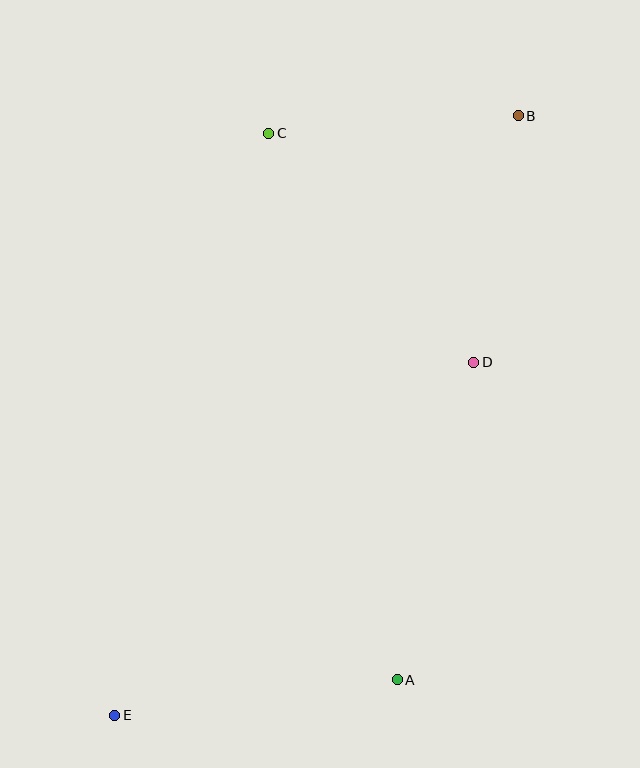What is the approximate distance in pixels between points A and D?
The distance between A and D is approximately 327 pixels.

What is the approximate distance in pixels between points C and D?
The distance between C and D is approximately 308 pixels.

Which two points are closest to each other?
Points B and C are closest to each other.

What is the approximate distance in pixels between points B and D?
The distance between B and D is approximately 251 pixels.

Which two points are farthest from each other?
Points B and E are farthest from each other.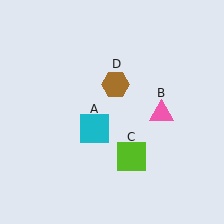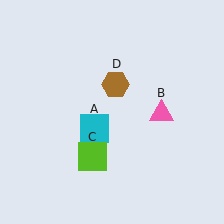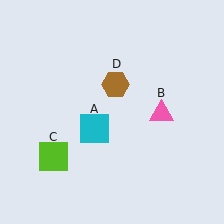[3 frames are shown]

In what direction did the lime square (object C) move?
The lime square (object C) moved left.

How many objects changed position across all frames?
1 object changed position: lime square (object C).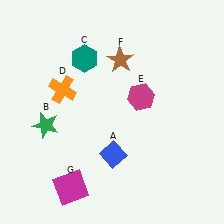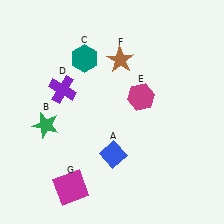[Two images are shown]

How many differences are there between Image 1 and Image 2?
There is 1 difference between the two images.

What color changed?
The cross (D) changed from orange in Image 1 to purple in Image 2.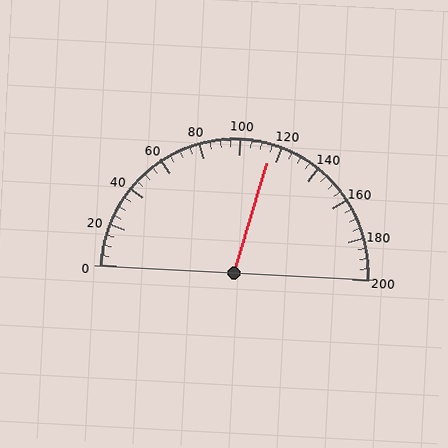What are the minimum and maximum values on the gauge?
The gauge ranges from 0 to 200.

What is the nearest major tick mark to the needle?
The nearest major tick mark is 120.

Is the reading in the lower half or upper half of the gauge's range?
The reading is in the upper half of the range (0 to 200).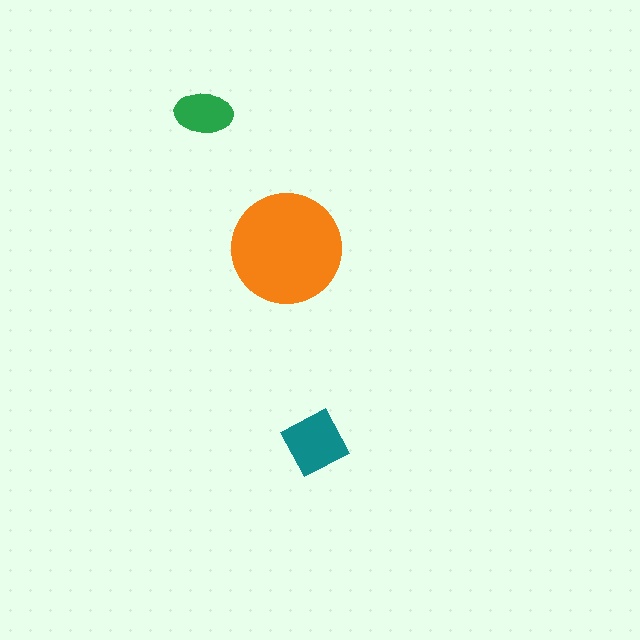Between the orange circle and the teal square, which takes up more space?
The orange circle.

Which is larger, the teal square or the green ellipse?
The teal square.